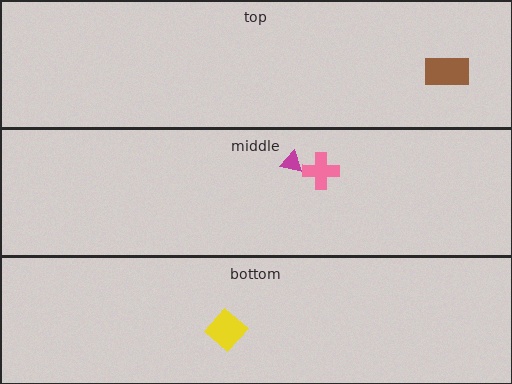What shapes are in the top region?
The brown rectangle.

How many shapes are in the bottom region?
1.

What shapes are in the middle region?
The pink cross, the magenta triangle.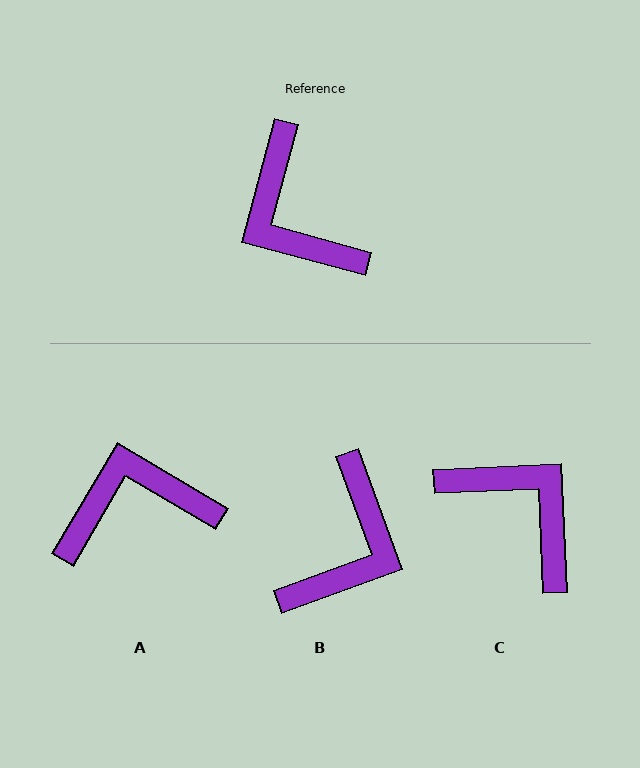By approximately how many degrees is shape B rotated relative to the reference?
Approximately 125 degrees counter-clockwise.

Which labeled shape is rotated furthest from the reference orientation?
C, about 162 degrees away.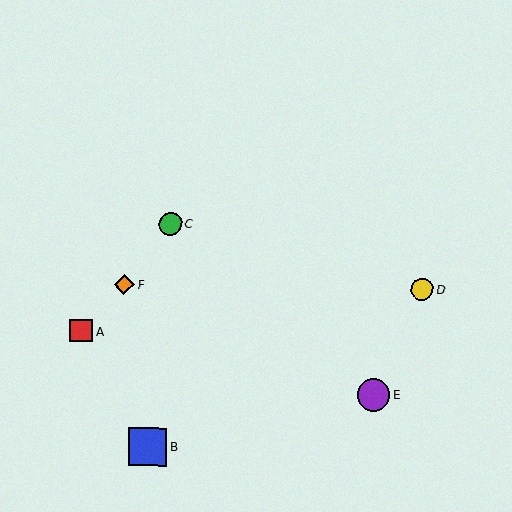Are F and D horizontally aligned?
Yes, both are at y≈284.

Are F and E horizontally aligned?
No, F is at y≈284 and E is at y≈395.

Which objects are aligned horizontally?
Objects D, F are aligned horizontally.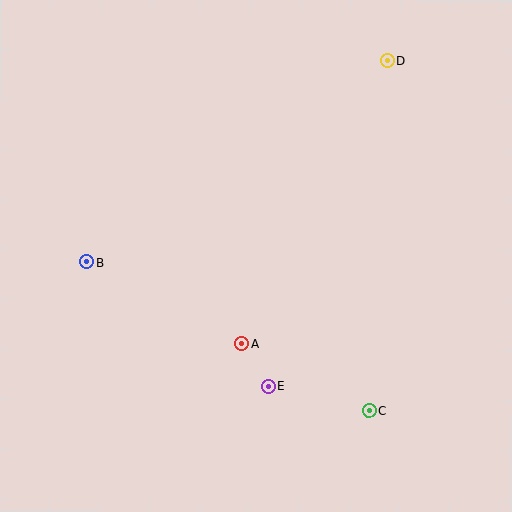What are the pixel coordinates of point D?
Point D is at (387, 61).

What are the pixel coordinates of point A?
Point A is at (241, 344).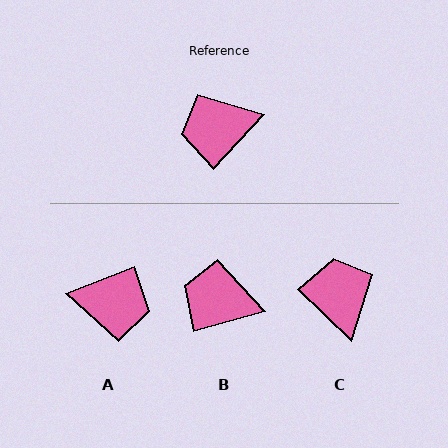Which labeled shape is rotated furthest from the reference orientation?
A, about 155 degrees away.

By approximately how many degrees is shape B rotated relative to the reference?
Approximately 31 degrees clockwise.